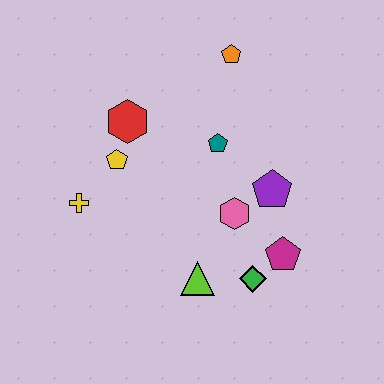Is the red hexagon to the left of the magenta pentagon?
Yes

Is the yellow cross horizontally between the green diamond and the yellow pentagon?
No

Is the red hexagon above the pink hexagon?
Yes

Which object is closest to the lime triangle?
The green diamond is closest to the lime triangle.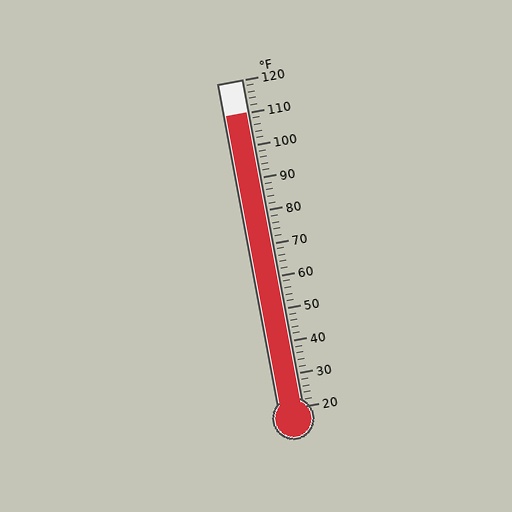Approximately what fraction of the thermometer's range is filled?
The thermometer is filled to approximately 90% of its range.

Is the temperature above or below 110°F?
The temperature is at 110°F.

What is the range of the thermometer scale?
The thermometer scale ranges from 20°F to 120°F.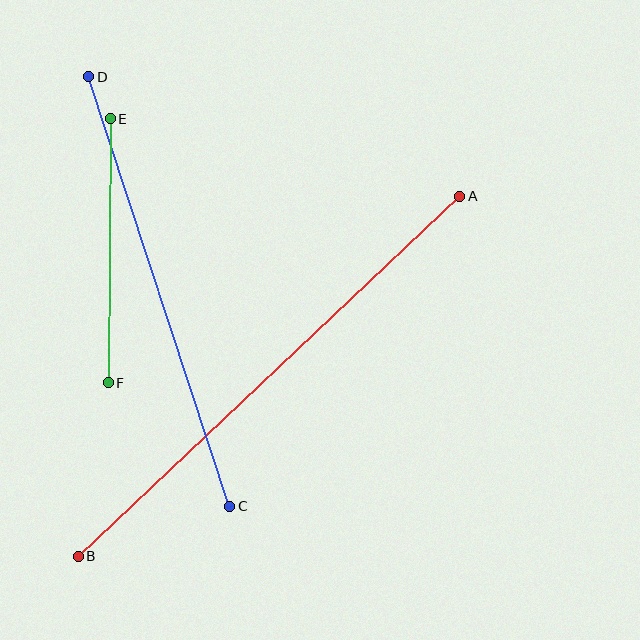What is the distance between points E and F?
The distance is approximately 264 pixels.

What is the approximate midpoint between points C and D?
The midpoint is at approximately (159, 291) pixels.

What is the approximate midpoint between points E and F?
The midpoint is at approximately (109, 251) pixels.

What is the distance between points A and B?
The distance is approximately 524 pixels.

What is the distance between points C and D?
The distance is approximately 452 pixels.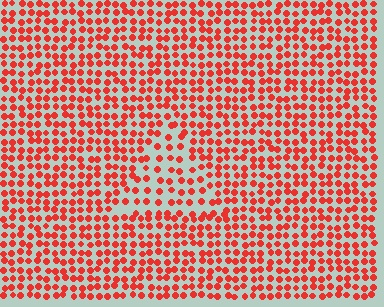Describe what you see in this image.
The image contains small red elements arranged at two different densities. A triangle-shaped region is visible where the elements are less densely packed than the surrounding area.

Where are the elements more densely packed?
The elements are more densely packed outside the triangle boundary.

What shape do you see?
I see a triangle.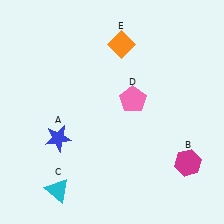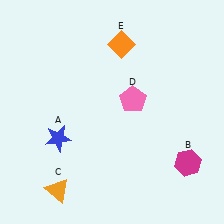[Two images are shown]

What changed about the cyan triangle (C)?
In Image 1, C is cyan. In Image 2, it changed to orange.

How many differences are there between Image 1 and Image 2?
There is 1 difference between the two images.